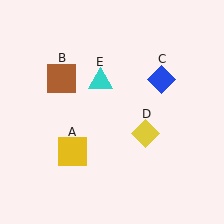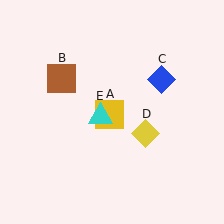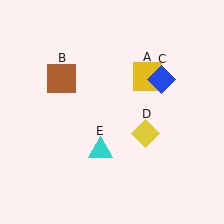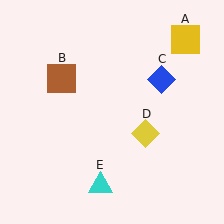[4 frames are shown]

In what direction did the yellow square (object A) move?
The yellow square (object A) moved up and to the right.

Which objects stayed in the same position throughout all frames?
Brown square (object B) and blue diamond (object C) and yellow diamond (object D) remained stationary.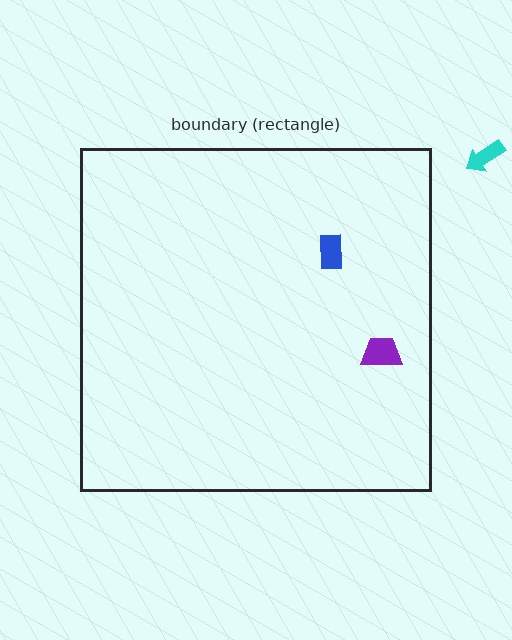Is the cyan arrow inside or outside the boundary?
Outside.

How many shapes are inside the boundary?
2 inside, 1 outside.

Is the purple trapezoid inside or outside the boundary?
Inside.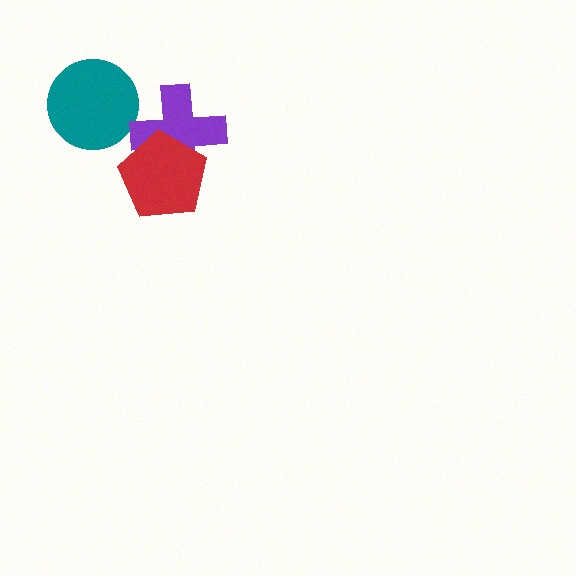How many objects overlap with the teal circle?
0 objects overlap with the teal circle.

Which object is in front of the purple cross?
The red pentagon is in front of the purple cross.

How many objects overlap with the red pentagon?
1 object overlaps with the red pentagon.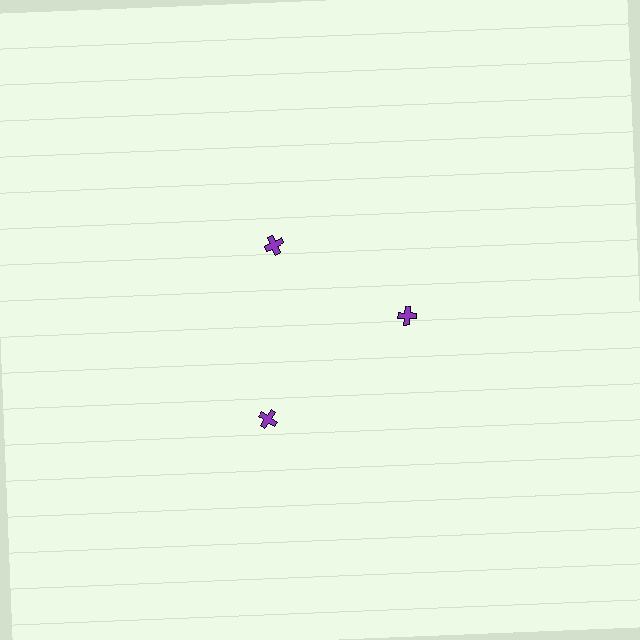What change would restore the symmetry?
The symmetry would be restored by moving it inward, back onto the ring so that all 3 crosses sit at equal angles and equal distance from the center.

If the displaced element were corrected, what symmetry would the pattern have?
It would have 3-fold rotational symmetry — the pattern would map onto itself every 120 degrees.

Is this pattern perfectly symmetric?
No. The 3 purple crosses are arranged in a ring, but one element near the 7 o'clock position is pushed outward from the center, breaking the 3-fold rotational symmetry.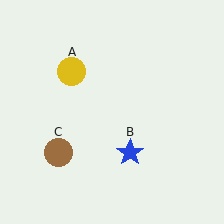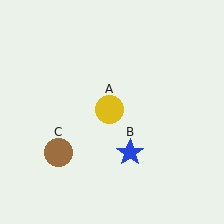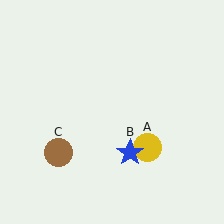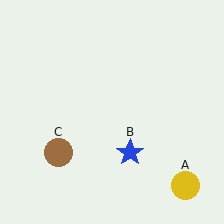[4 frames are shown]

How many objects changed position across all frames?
1 object changed position: yellow circle (object A).